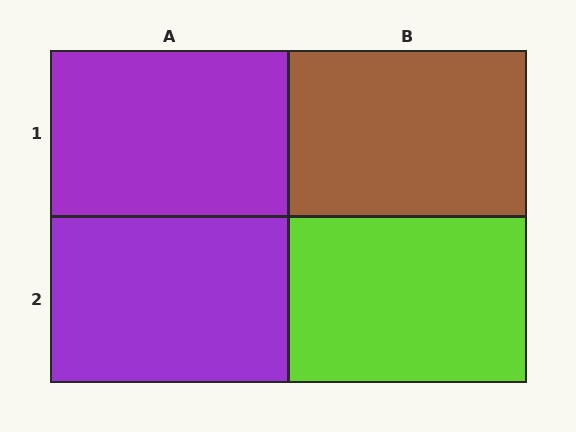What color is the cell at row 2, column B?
Lime.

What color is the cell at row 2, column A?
Purple.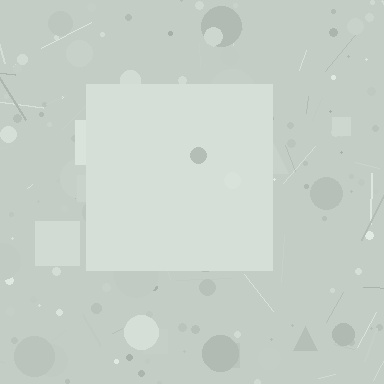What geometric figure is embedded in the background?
A square is embedded in the background.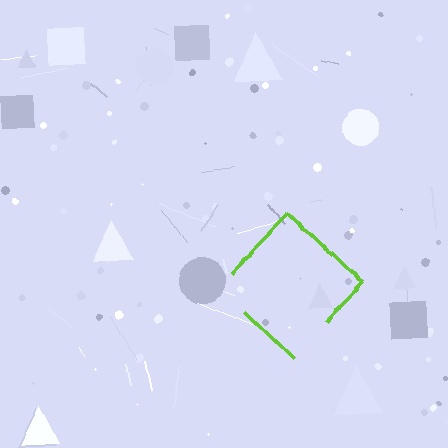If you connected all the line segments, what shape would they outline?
They would outline a diamond.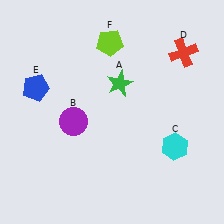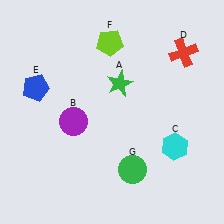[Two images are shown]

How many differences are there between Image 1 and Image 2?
There is 1 difference between the two images.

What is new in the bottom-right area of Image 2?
A green circle (G) was added in the bottom-right area of Image 2.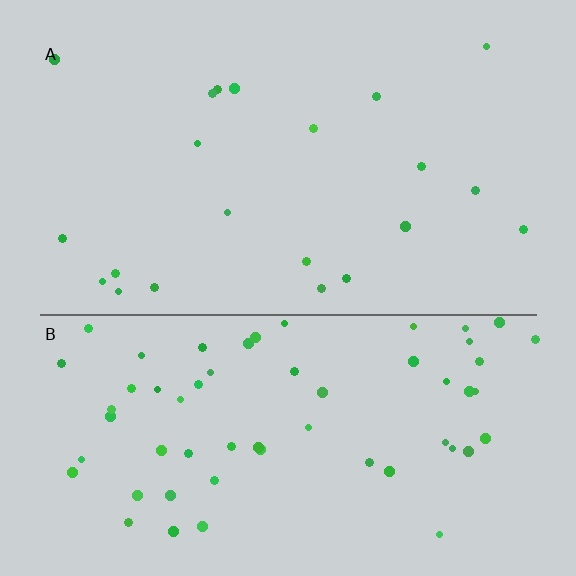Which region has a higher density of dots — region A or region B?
B (the bottom).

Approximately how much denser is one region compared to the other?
Approximately 2.8× — region B over region A.